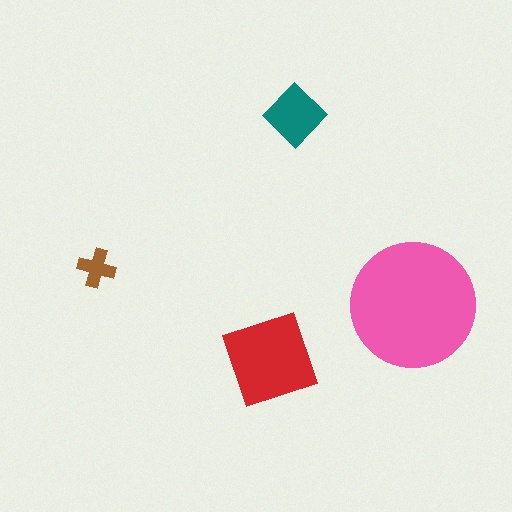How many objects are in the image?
There are 4 objects in the image.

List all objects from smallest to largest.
The brown cross, the teal diamond, the red square, the pink circle.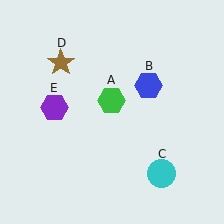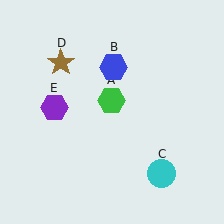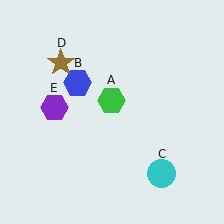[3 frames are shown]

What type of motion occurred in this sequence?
The blue hexagon (object B) rotated counterclockwise around the center of the scene.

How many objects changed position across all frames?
1 object changed position: blue hexagon (object B).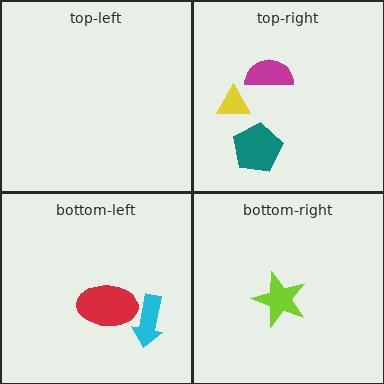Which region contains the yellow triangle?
The top-right region.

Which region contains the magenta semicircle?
The top-right region.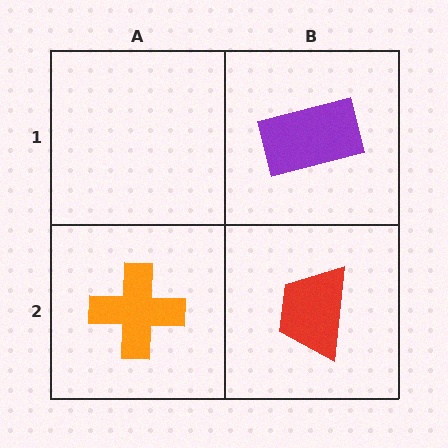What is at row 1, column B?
A purple rectangle.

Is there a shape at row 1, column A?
No, that cell is empty.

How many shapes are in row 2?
2 shapes.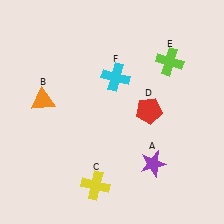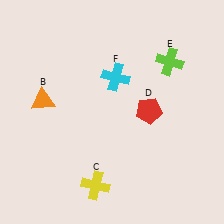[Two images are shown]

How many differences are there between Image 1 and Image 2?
There is 1 difference between the two images.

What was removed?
The purple star (A) was removed in Image 2.